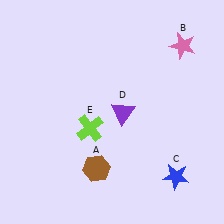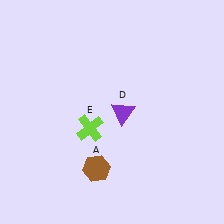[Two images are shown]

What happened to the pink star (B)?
The pink star (B) was removed in Image 2. It was in the top-right area of Image 1.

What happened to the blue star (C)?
The blue star (C) was removed in Image 2. It was in the bottom-right area of Image 1.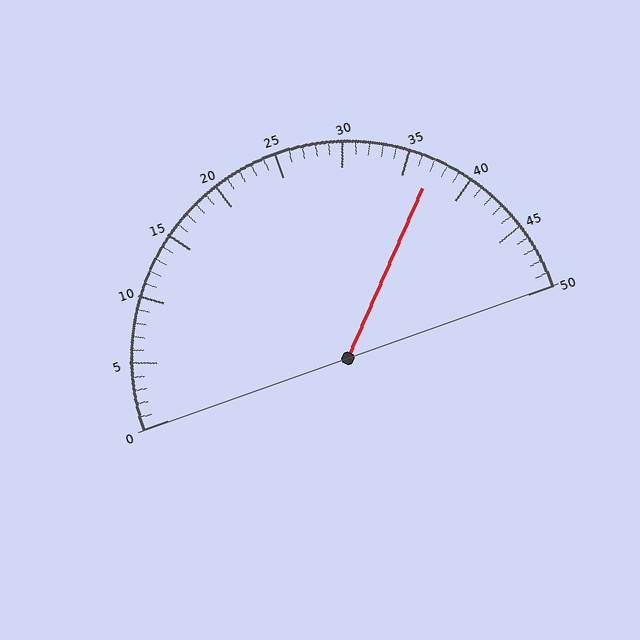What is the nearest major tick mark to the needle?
The nearest major tick mark is 35.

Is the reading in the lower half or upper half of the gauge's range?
The reading is in the upper half of the range (0 to 50).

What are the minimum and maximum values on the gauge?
The gauge ranges from 0 to 50.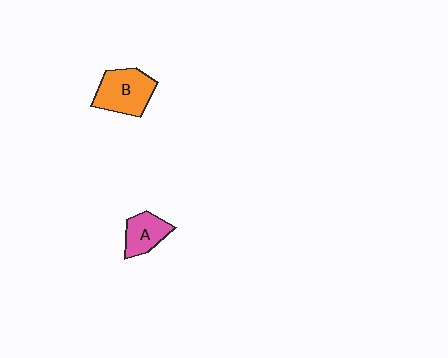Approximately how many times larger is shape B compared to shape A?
Approximately 1.5 times.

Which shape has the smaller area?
Shape A (pink).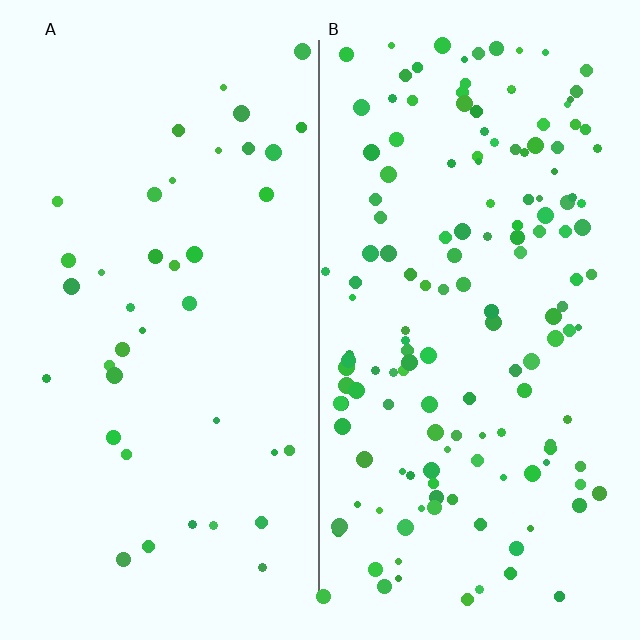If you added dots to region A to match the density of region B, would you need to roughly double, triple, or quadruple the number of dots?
Approximately quadruple.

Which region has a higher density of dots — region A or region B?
B (the right).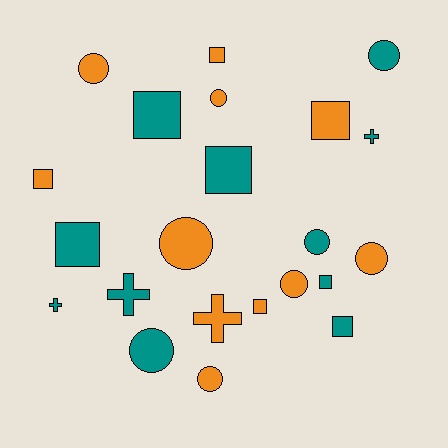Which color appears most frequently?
Orange, with 11 objects.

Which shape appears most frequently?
Circle, with 9 objects.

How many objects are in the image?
There are 22 objects.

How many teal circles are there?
There are 3 teal circles.